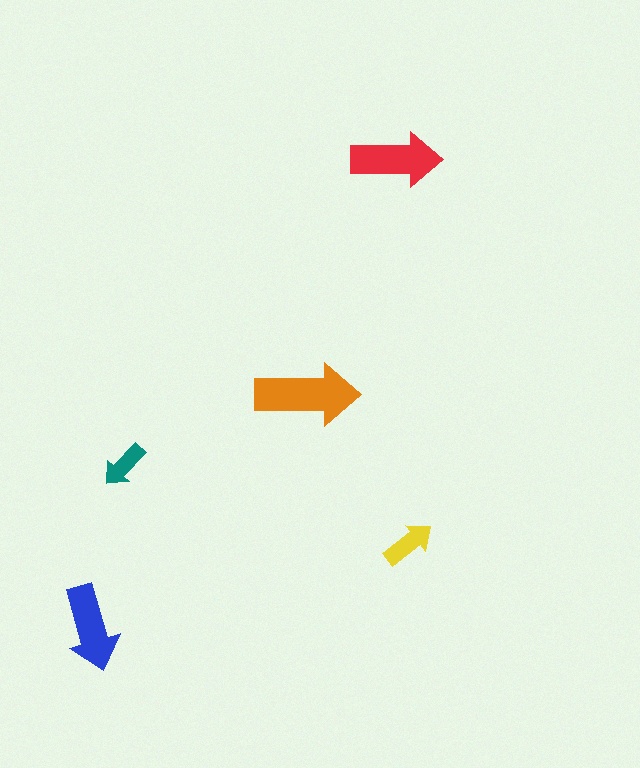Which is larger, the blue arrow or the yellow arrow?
The blue one.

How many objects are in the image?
There are 5 objects in the image.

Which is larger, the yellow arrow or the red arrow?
The red one.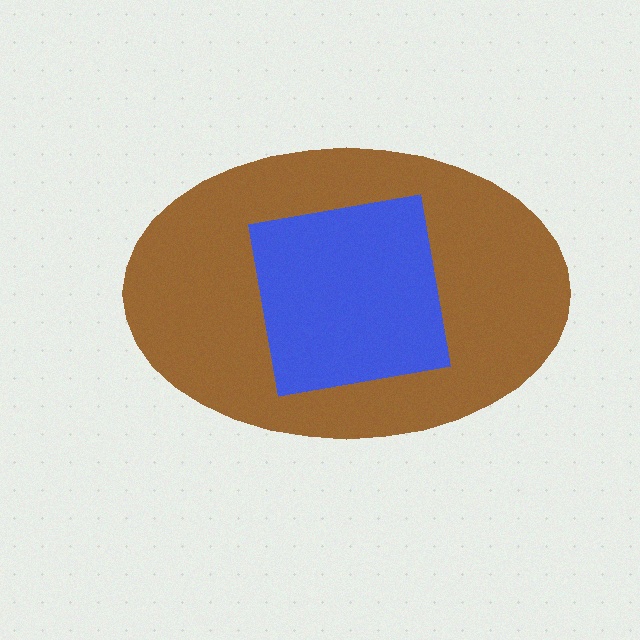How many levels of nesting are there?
2.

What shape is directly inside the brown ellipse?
The blue square.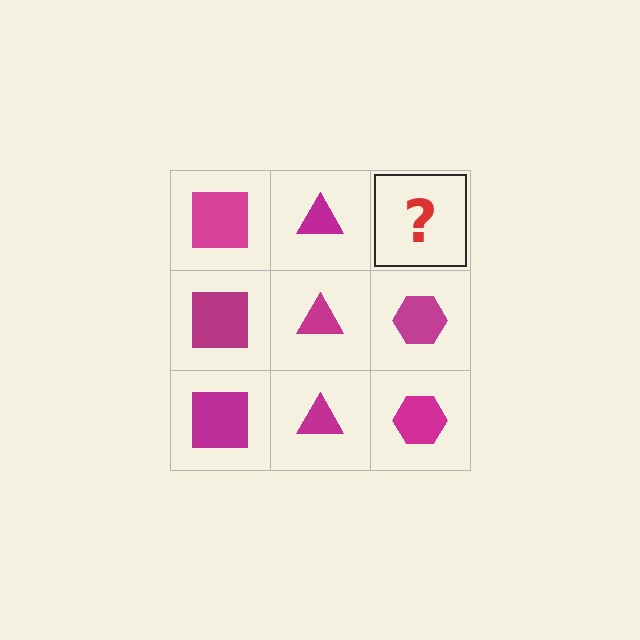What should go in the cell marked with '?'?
The missing cell should contain a magenta hexagon.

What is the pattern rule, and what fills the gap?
The rule is that each column has a consistent shape. The gap should be filled with a magenta hexagon.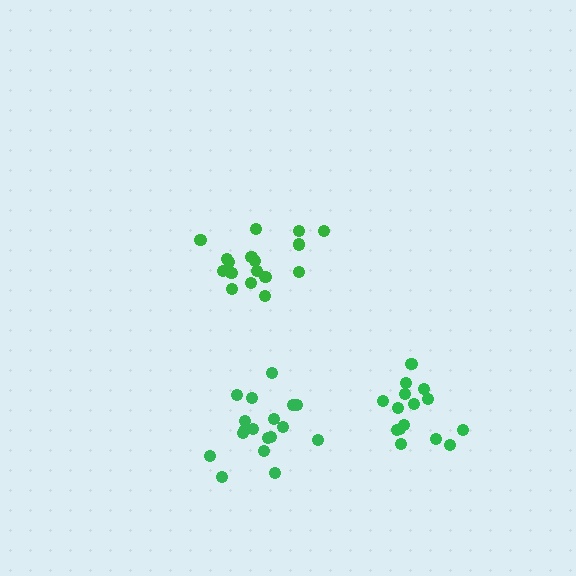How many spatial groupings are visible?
There are 3 spatial groupings.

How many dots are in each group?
Group 1: 18 dots, Group 2: 17 dots, Group 3: 15 dots (50 total).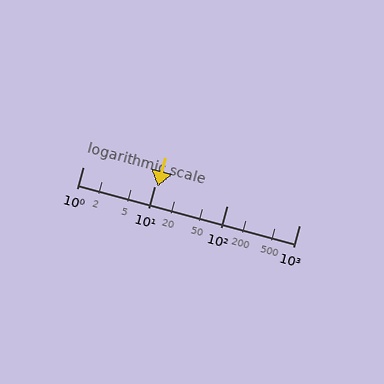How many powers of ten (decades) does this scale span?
The scale spans 3 decades, from 1 to 1000.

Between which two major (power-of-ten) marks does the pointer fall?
The pointer is between 10 and 100.